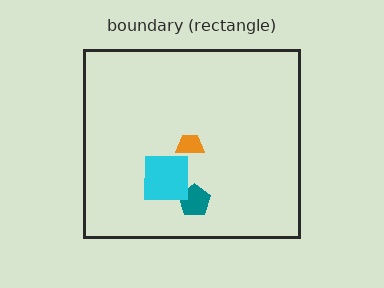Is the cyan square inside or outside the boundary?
Inside.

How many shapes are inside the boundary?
3 inside, 0 outside.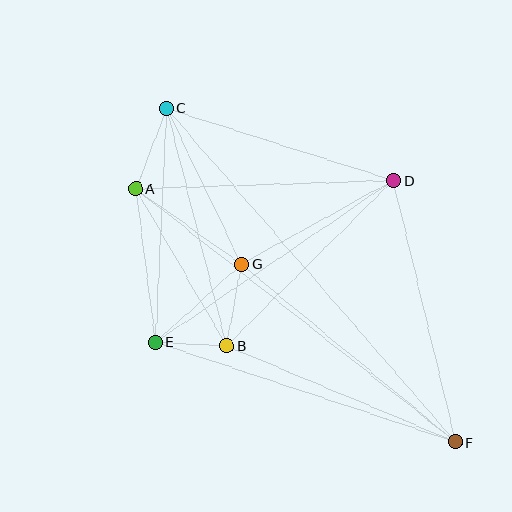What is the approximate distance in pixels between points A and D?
The distance between A and D is approximately 258 pixels.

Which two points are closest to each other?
Points B and E are closest to each other.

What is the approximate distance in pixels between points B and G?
The distance between B and G is approximately 83 pixels.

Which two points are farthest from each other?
Points C and F are farthest from each other.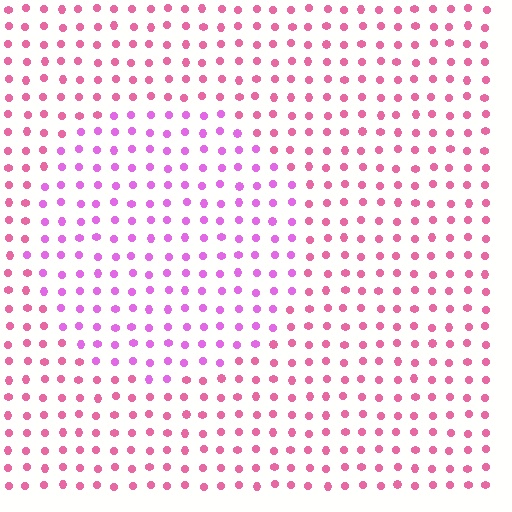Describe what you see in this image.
The image is filled with small pink elements in a uniform arrangement. A circle-shaped region is visible where the elements are tinted to a slightly different hue, forming a subtle color boundary.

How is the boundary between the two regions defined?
The boundary is defined purely by a slight shift in hue (about 34 degrees). Spacing, size, and orientation are identical on both sides.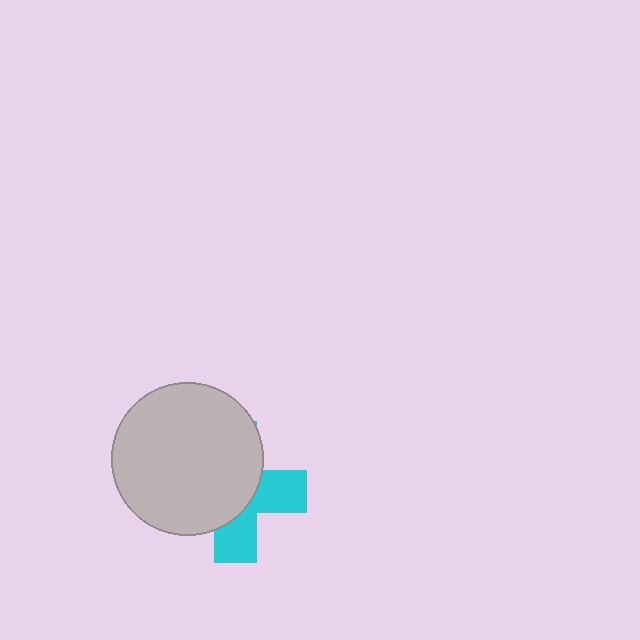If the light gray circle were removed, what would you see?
You would see the complete cyan cross.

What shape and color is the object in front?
The object in front is a light gray circle.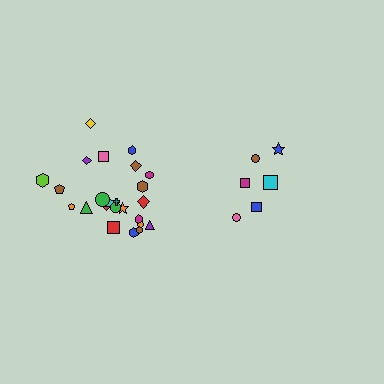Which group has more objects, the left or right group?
The left group.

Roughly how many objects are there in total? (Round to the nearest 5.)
Roughly 30 objects in total.